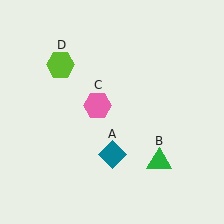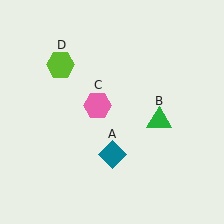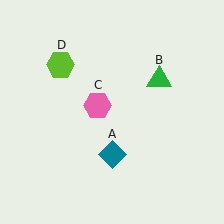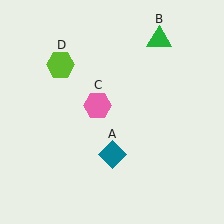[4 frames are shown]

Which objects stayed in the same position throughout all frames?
Teal diamond (object A) and pink hexagon (object C) and lime hexagon (object D) remained stationary.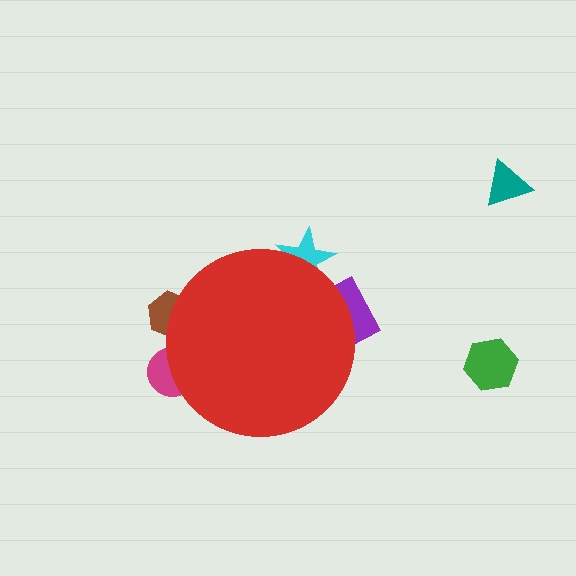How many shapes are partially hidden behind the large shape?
4 shapes are partially hidden.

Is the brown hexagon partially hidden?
Yes, the brown hexagon is partially hidden behind the red circle.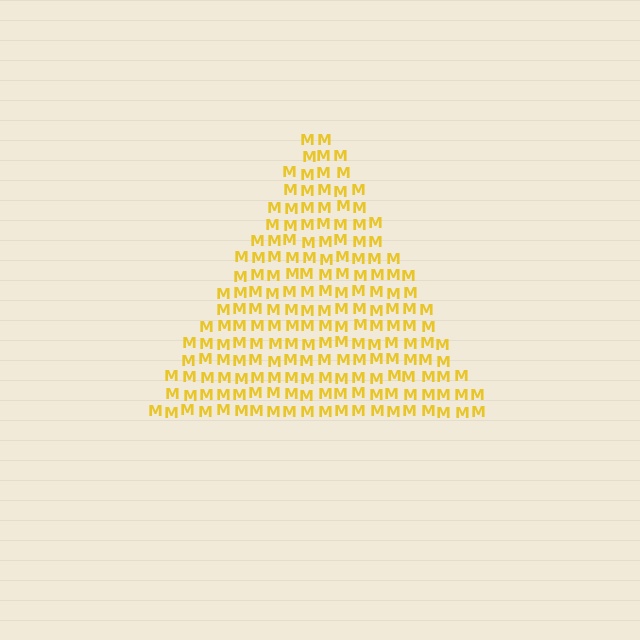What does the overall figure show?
The overall figure shows a triangle.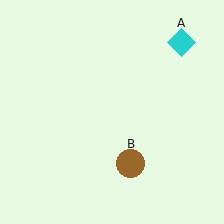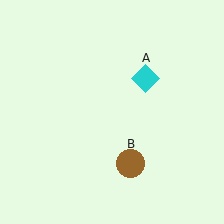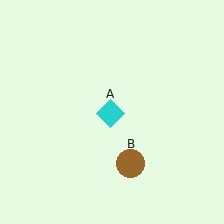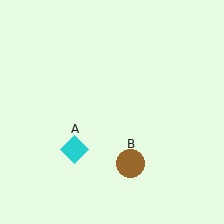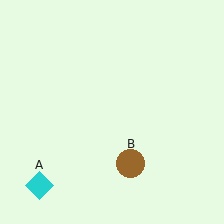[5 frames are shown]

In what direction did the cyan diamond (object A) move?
The cyan diamond (object A) moved down and to the left.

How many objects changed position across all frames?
1 object changed position: cyan diamond (object A).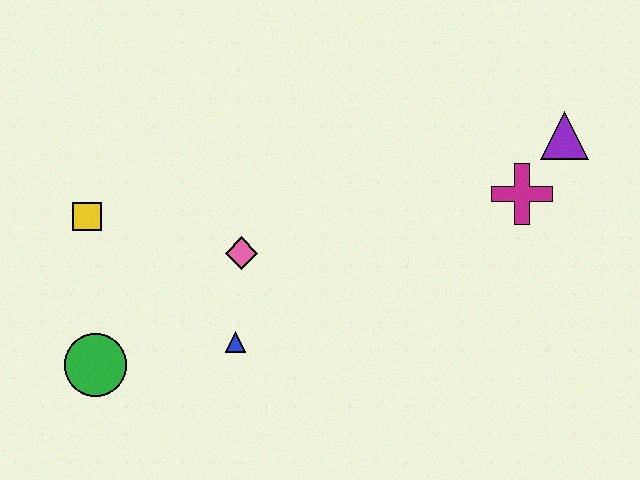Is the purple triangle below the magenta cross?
No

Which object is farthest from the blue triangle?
The purple triangle is farthest from the blue triangle.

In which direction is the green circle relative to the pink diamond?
The green circle is to the left of the pink diamond.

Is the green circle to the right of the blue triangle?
No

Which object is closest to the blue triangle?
The pink diamond is closest to the blue triangle.